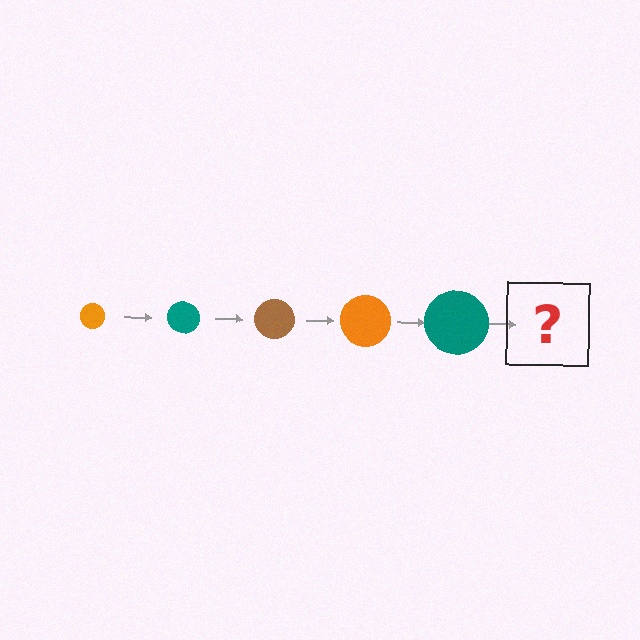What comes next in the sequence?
The next element should be a brown circle, larger than the previous one.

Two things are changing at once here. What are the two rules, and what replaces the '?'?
The two rules are that the circle grows larger each step and the color cycles through orange, teal, and brown. The '?' should be a brown circle, larger than the previous one.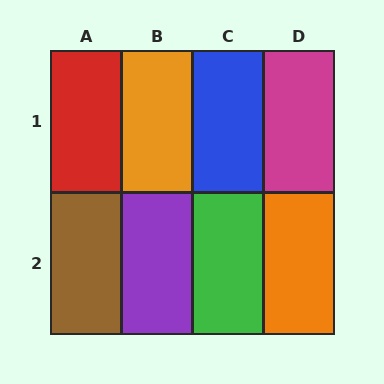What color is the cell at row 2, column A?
Brown.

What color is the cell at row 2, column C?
Green.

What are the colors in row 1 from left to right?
Red, orange, blue, magenta.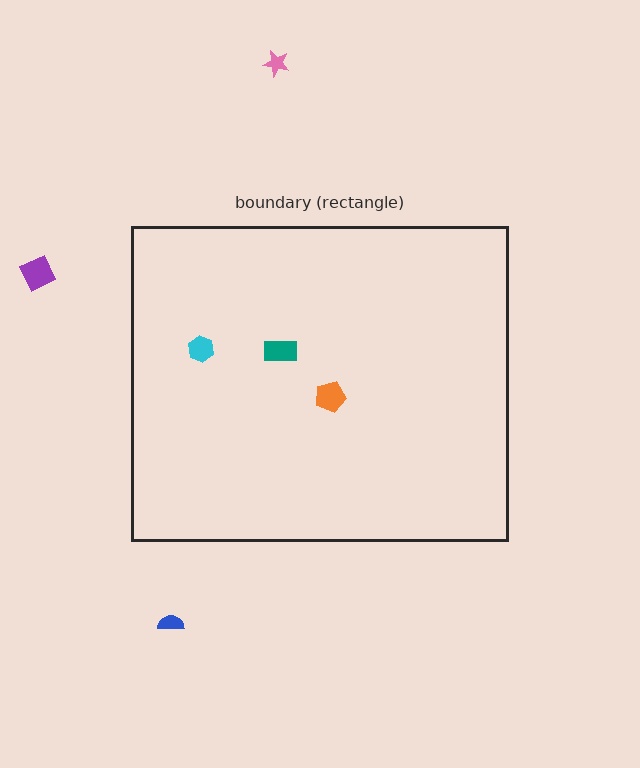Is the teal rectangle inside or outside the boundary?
Inside.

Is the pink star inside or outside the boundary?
Outside.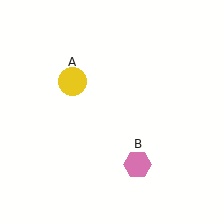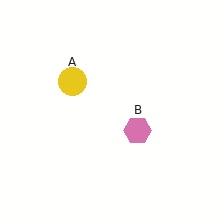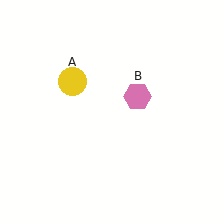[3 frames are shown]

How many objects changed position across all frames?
1 object changed position: pink hexagon (object B).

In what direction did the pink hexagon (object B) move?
The pink hexagon (object B) moved up.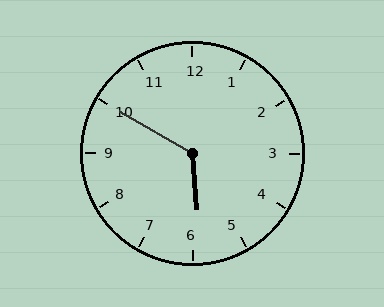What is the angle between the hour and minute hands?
Approximately 125 degrees.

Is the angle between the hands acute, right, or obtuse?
It is obtuse.